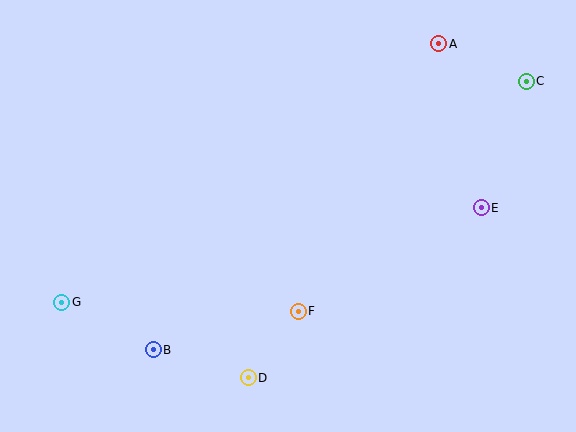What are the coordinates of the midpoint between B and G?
The midpoint between B and G is at (107, 326).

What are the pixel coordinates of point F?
Point F is at (298, 311).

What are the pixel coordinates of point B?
Point B is at (153, 350).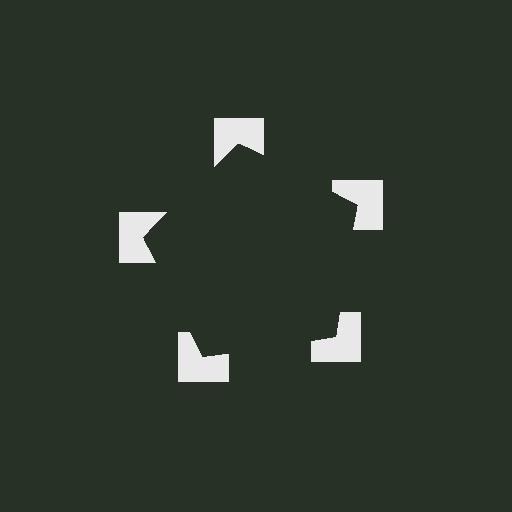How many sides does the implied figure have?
5 sides.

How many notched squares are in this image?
There are 5 — one at each vertex of the illusory pentagon.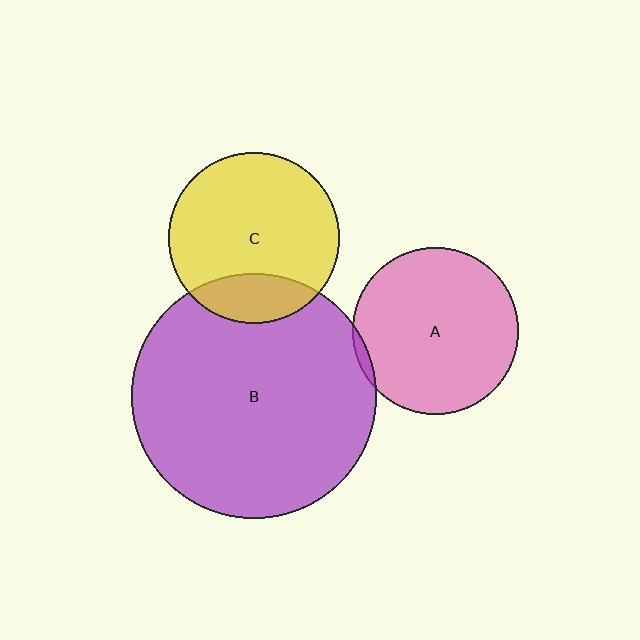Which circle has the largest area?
Circle B (purple).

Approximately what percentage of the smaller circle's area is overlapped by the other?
Approximately 5%.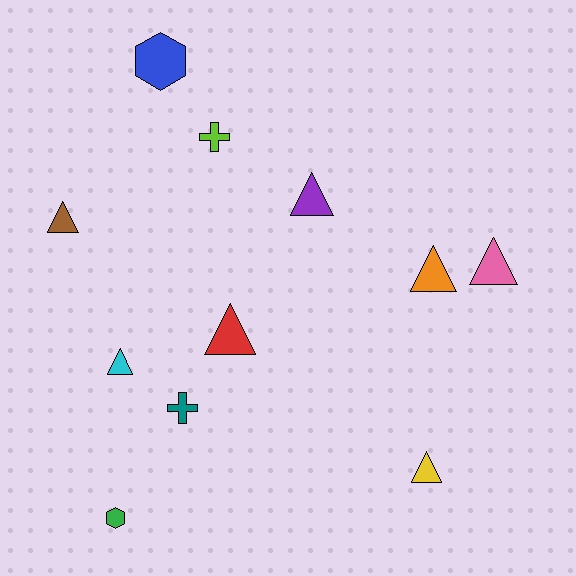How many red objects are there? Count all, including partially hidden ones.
There is 1 red object.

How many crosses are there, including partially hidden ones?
There are 2 crosses.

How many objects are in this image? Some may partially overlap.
There are 11 objects.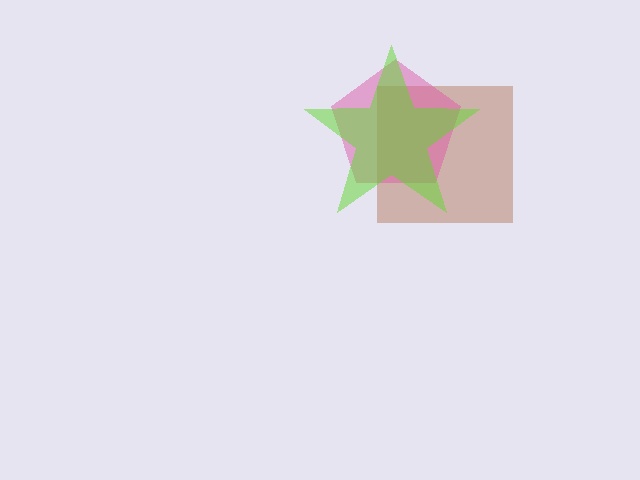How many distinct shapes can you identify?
There are 3 distinct shapes: a brown square, a pink pentagon, a lime star.